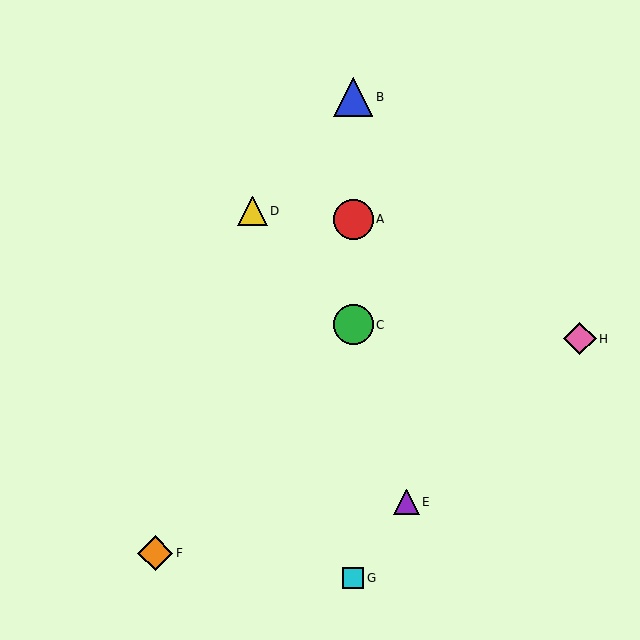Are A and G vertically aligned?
Yes, both are at x≈353.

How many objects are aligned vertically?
4 objects (A, B, C, G) are aligned vertically.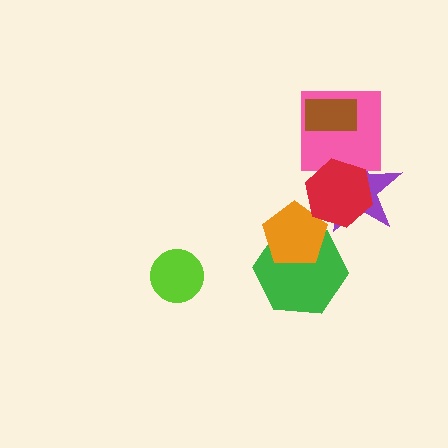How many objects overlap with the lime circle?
0 objects overlap with the lime circle.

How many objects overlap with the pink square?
3 objects overlap with the pink square.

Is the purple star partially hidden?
Yes, it is partially covered by another shape.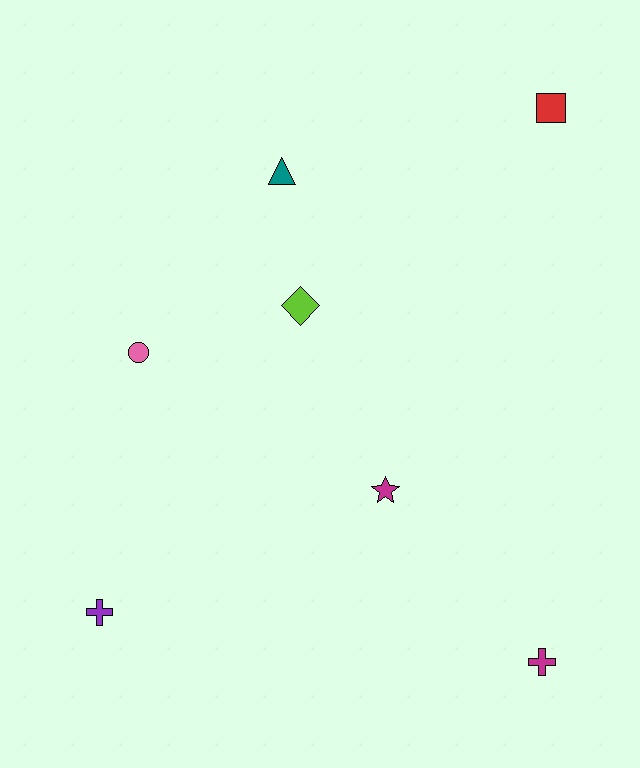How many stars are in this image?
There is 1 star.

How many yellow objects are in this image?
There are no yellow objects.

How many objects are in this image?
There are 7 objects.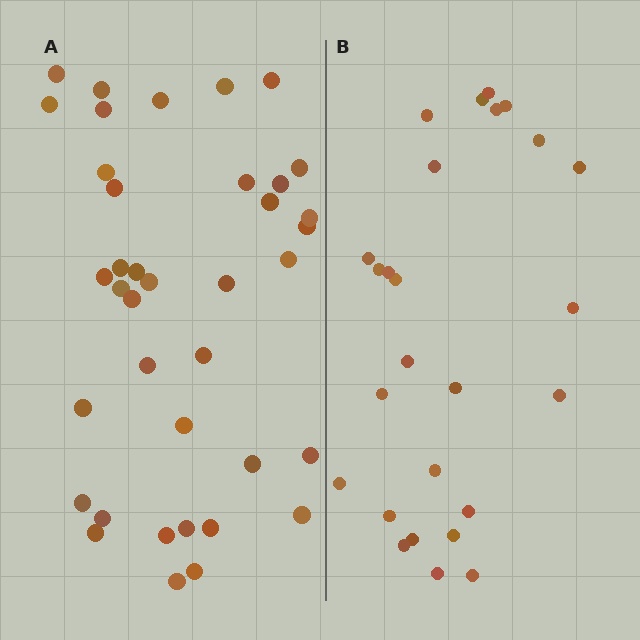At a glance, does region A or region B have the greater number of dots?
Region A (the left region) has more dots.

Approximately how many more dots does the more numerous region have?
Region A has roughly 12 or so more dots than region B.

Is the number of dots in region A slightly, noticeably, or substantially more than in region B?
Region A has substantially more. The ratio is roughly 1.5 to 1.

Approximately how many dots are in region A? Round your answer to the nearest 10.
About 40 dots. (The exact count is 38, which rounds to 40.)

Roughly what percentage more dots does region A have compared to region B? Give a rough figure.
About 45% more.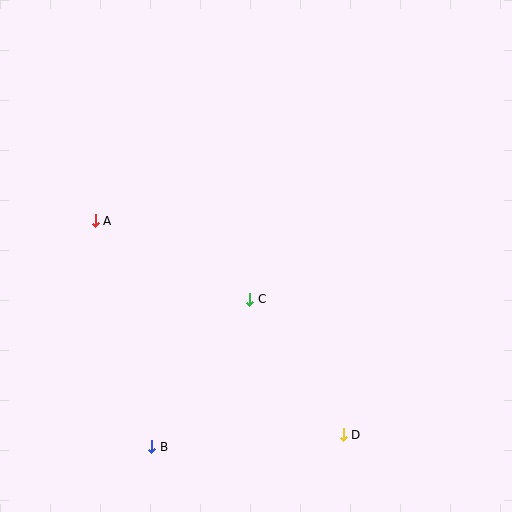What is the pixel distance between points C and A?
The distance between C and A is 173 pixels.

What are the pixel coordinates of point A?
Point A is at (95, 221).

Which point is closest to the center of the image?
Point C at (250, 299) is closest to the center.